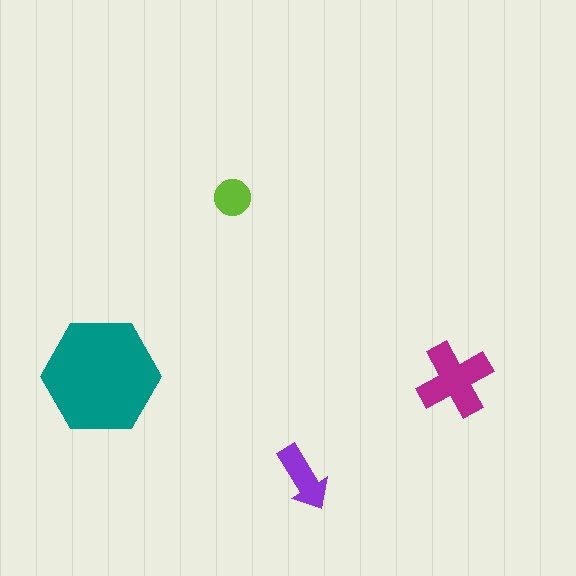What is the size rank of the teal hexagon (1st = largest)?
1st.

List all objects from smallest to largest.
The lime circle, the purple arrow, the magenta cross, the teal hexagon.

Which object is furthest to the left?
The teal hexagon is leftmost.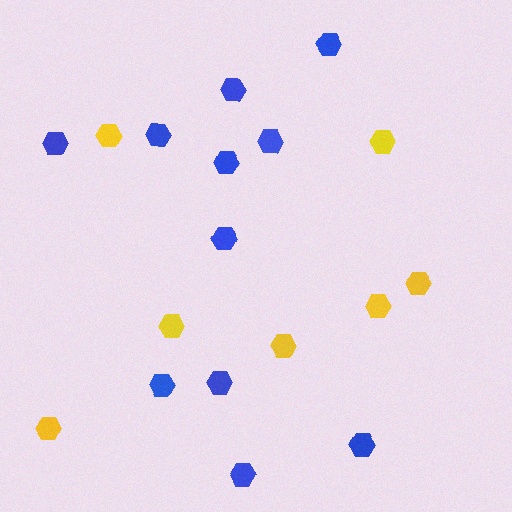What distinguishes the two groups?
There are 2 groups: one group of blue hexagons (11) and one group of yellow hexagons (7).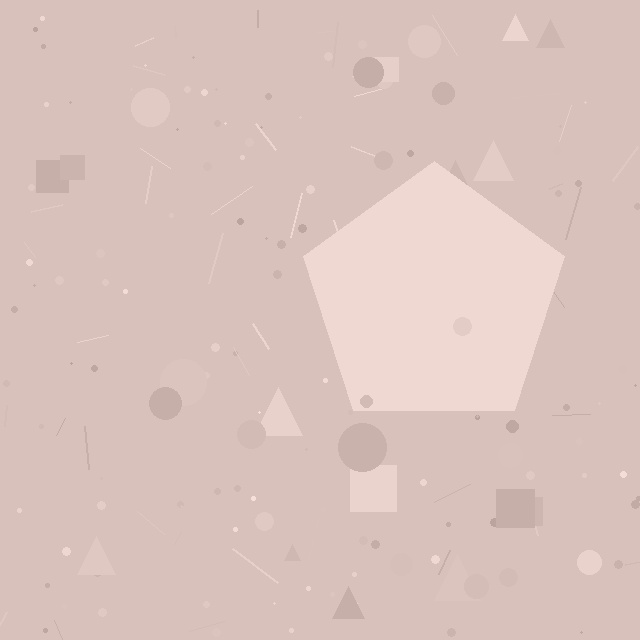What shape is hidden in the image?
A pentagon is hidden in the image.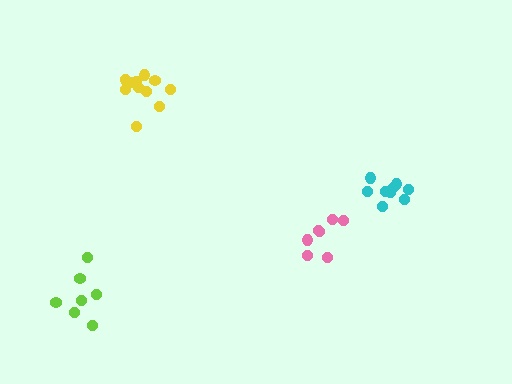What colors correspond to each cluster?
The clusters are colored: pink, lime, yellow, cyan.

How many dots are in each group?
Group 1: 7 dots, Group 2: 7 dots, Group 3: 12 dots, Group 4: 9 dots (35 total).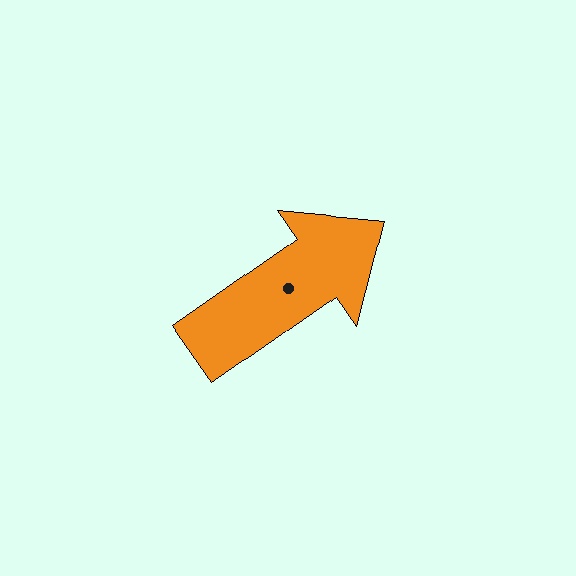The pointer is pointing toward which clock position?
Roughly 2 o'clock.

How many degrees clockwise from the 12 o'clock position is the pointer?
Approximately 55 degrees.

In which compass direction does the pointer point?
Northeast.